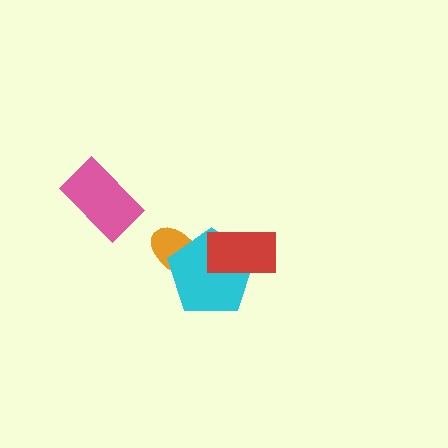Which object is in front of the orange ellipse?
The cyan pentagon is in front of the orange ellipse.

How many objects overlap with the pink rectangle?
0 objects overlap with the pink rectangle.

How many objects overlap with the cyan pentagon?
2 objects overlap with the cyan pentagon.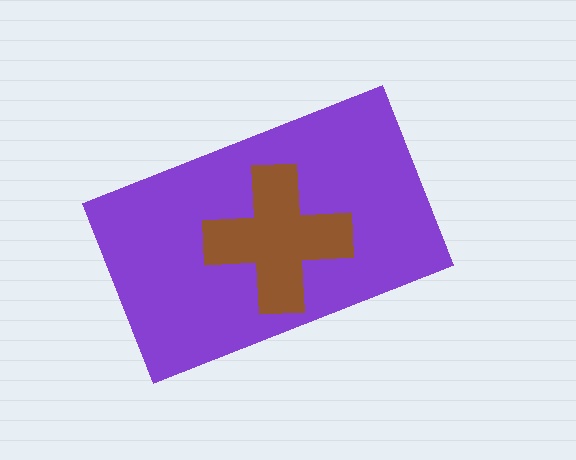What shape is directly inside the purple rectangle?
The brown cross.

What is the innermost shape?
The brown cross.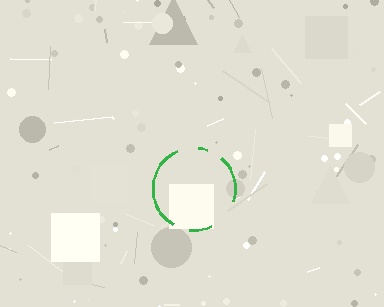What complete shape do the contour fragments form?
The contour fragments form a circle.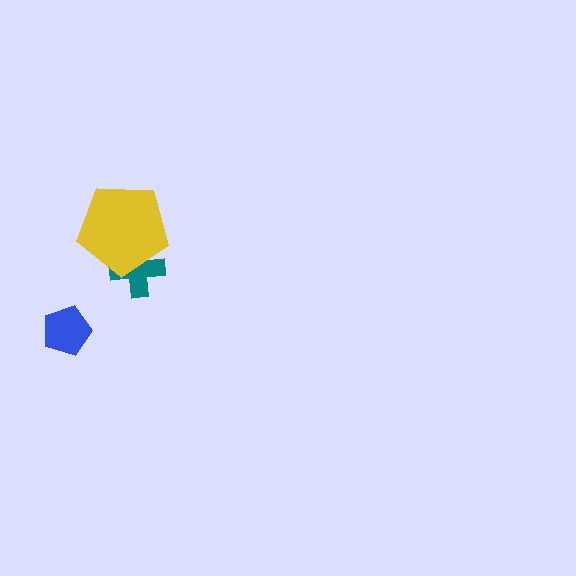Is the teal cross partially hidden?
Yes, it is partially covered by another shape.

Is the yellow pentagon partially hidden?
No, no other shape covers it.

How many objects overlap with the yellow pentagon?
1 object overlaps with the yellow pentagon.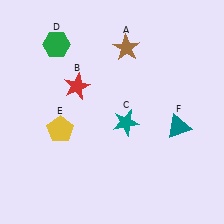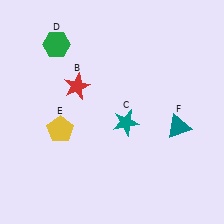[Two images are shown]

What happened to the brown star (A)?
The brown star (A) was removed in Image 2. It was in the top-right area of Image 1.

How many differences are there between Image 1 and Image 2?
There is 1 difference between the two images.